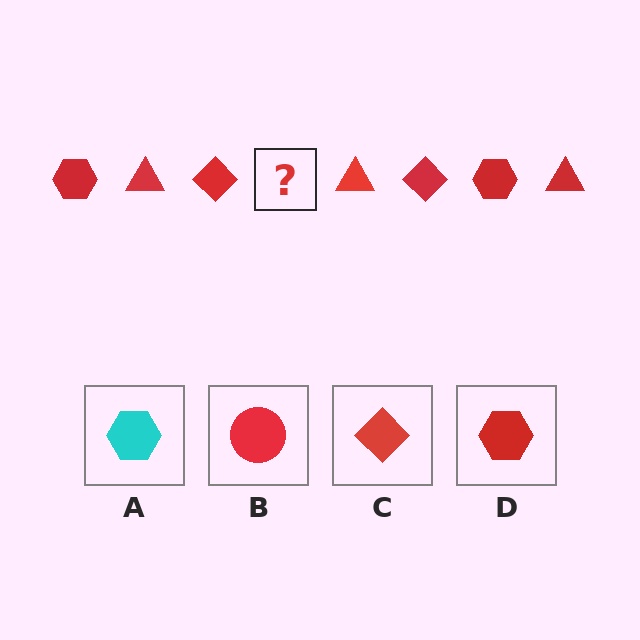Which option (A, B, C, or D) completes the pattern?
D.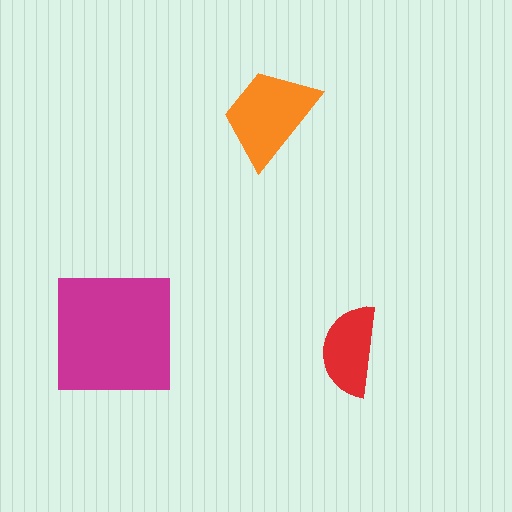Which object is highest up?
The orange trapezoid is topmost.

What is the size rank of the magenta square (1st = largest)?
1st.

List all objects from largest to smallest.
The magenta square, the orange trapezoid, the red semicircle.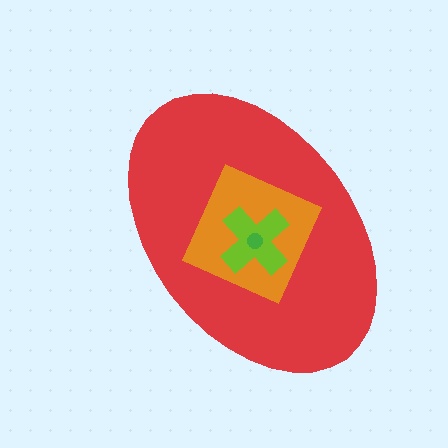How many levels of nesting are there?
4.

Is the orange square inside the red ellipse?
Yes.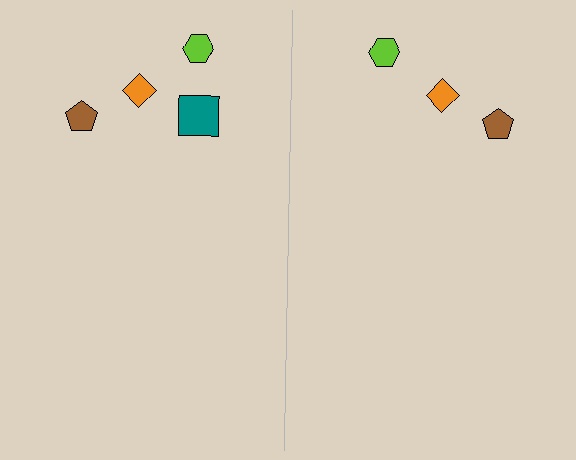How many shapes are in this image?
There are 7 shapes in this image.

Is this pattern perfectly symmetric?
No, the pattern is not perfectly symmetric. A teal square is missing from the right side.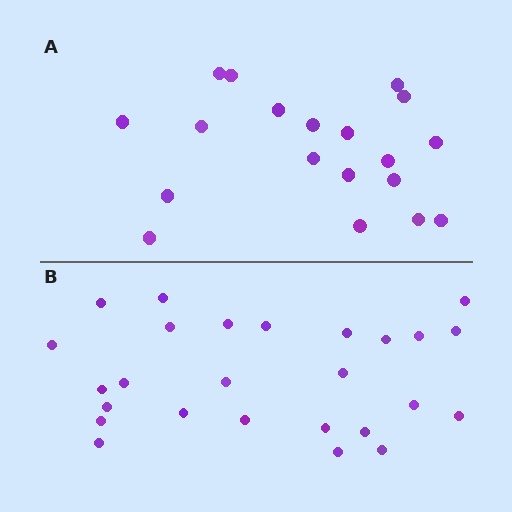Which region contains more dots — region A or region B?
Region B (the bottom region) has more dots.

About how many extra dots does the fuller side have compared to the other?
Region B has roughly 8 or so more dots than region A.